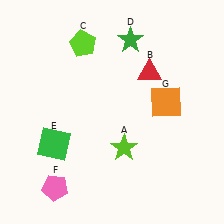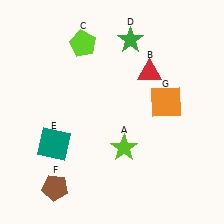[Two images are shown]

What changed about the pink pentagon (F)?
In Image 1, F is pink. In Image 2, it changed to brown.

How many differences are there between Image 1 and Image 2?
There are 2 differences between the two images.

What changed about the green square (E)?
In Image 1, E is green. In Image 2, it changed to teal.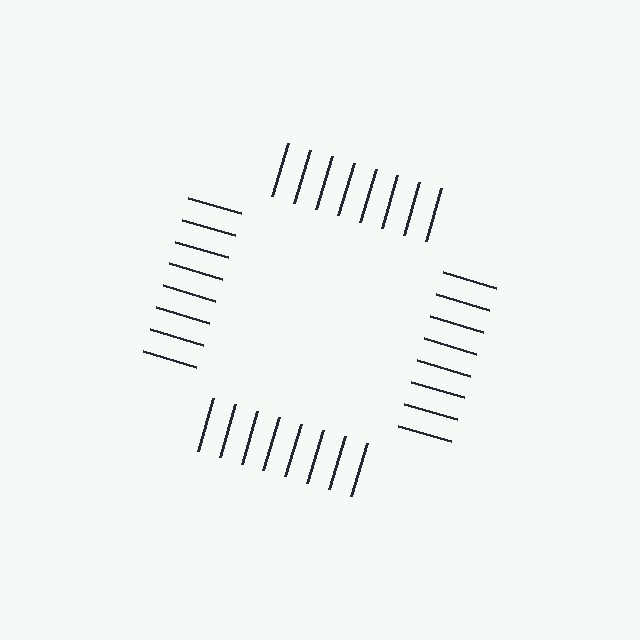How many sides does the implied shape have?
4 sides — the line-ends trace a square.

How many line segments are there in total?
32 — 8 along each of the 4 edges.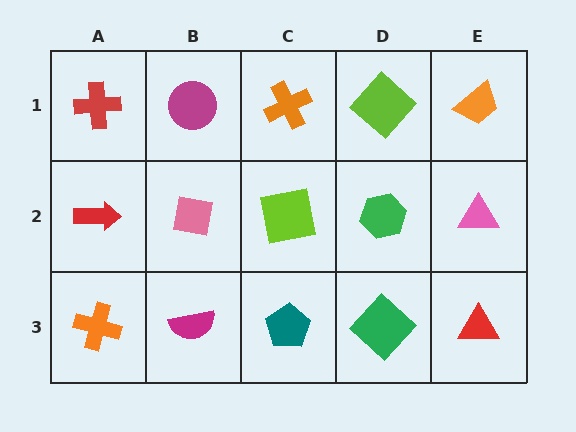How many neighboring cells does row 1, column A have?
2.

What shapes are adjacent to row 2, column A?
A red cross (row 1, column A), an orange cross (row 3, column A), a pink square (row 2, column B).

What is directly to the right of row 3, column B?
A teal pentagon.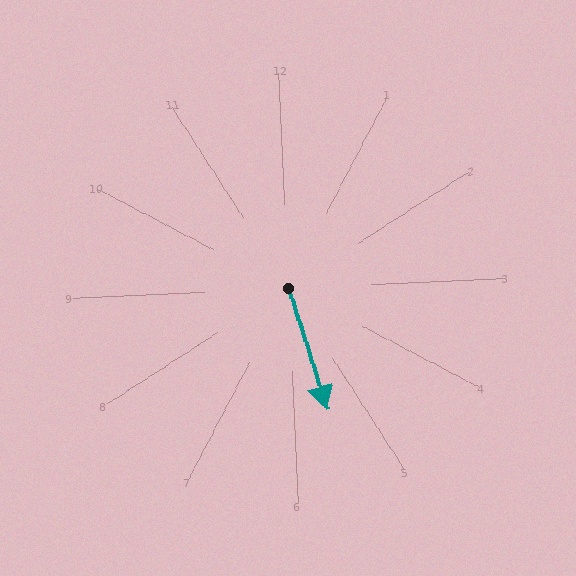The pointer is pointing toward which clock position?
Roughly 5 o'clock.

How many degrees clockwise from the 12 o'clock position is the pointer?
Approximately 165 degrees.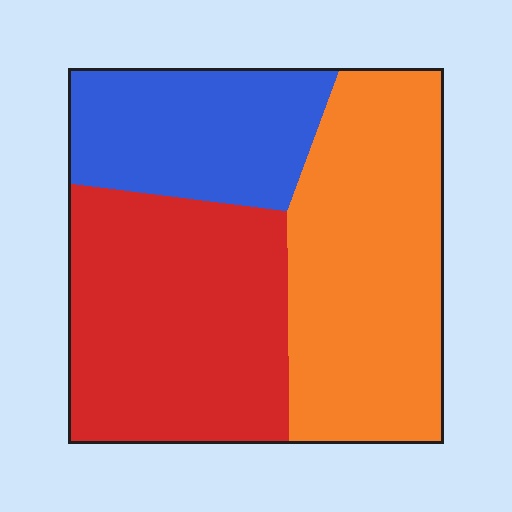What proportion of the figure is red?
Red covers about 40% of the figure.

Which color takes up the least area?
Blue, at roughly 25%.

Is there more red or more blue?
Red.